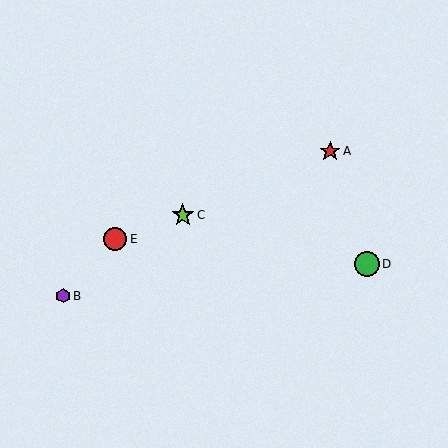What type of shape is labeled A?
Shape A is a red star.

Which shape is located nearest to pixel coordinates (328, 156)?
The red star (labeled A) at (330, 151) is nearest to that location.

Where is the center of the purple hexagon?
The center of the purple hexagon is at (63, 296).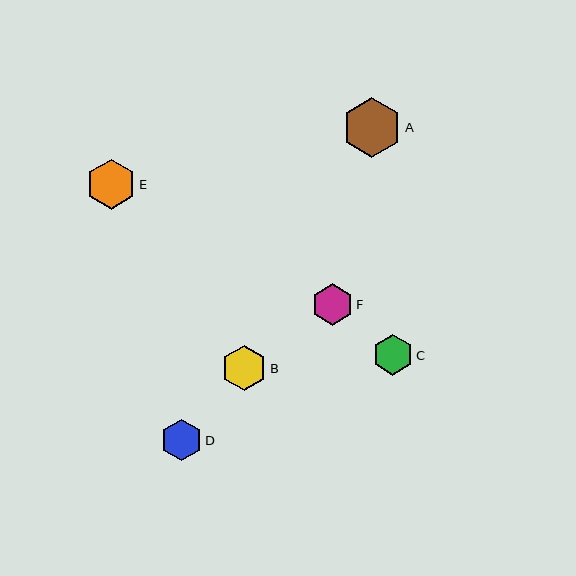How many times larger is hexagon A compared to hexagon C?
Hexagon A is approximately 1.5 times the size of hexagon C.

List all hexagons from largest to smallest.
From largest to smallest: A, E, B, F, D, C.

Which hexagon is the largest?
Hexagon A is the largest with a size of approximately 60 pixels.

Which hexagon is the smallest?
Hexagon C is the smallest with a size of approximately 41 pixels.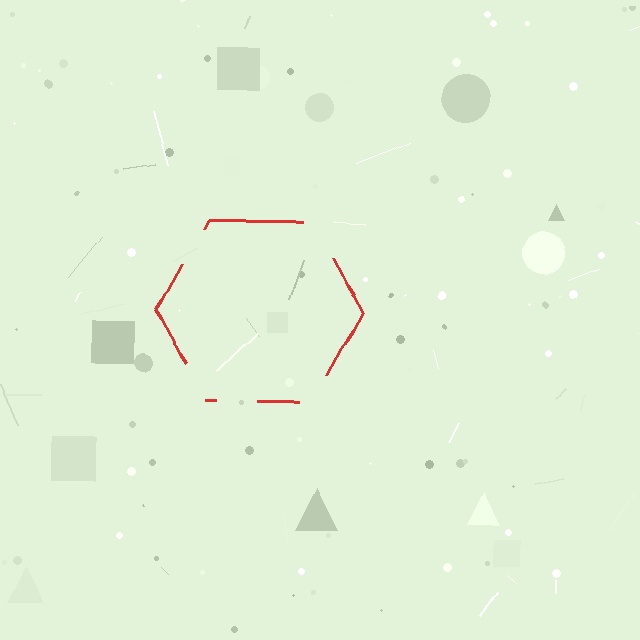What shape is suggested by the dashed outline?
The dashed outline suggests a hexagon.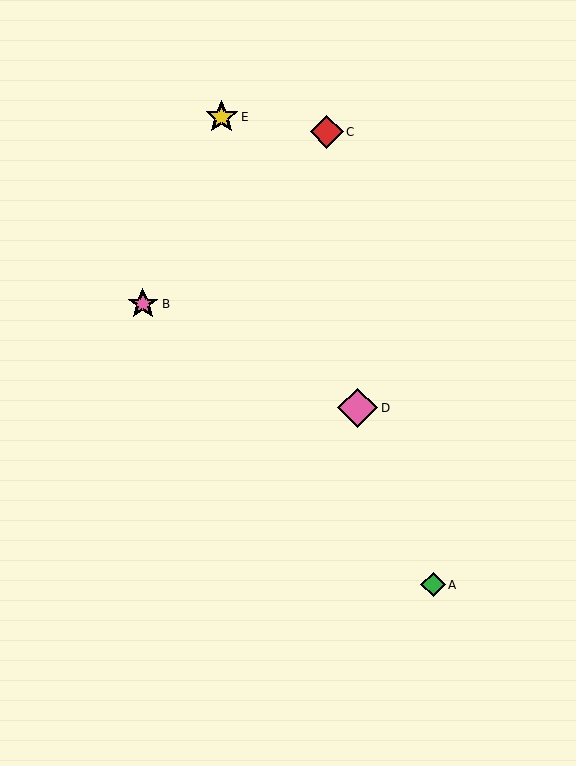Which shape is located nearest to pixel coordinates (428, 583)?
The green diamond (labeled A) at (433, 585) is nearest to that location.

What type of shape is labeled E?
Shape E is a yellow star.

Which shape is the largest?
The pink diamond (labeled D) is the largest.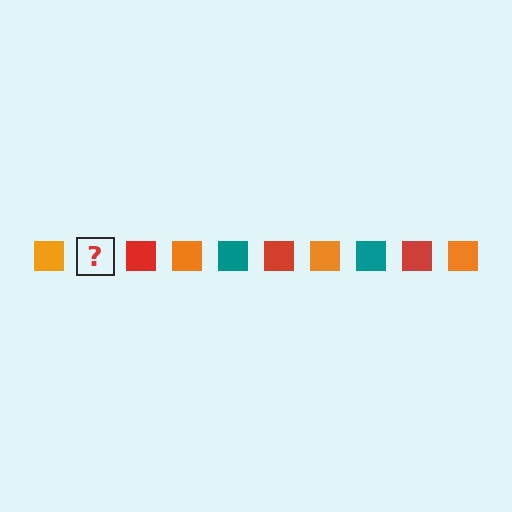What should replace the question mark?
The question mark should be replaced with a teal square.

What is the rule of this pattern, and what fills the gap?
The rule is that the pattern cycles through orange, teal, red squares. The gap should be filled with a teal square.